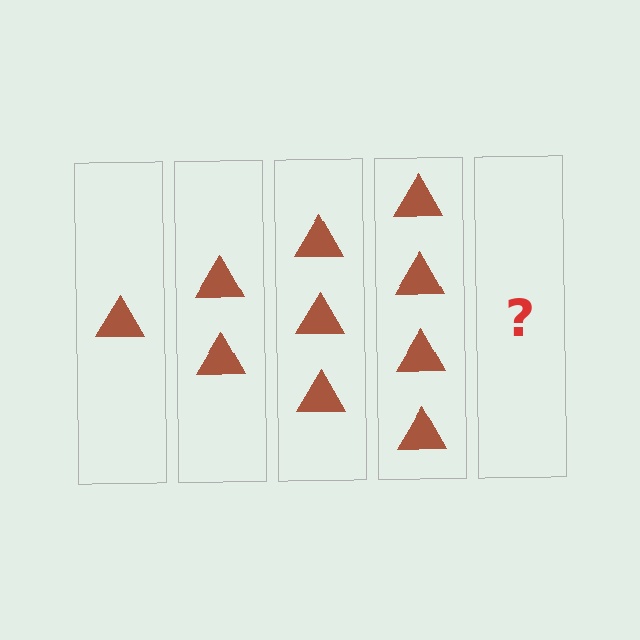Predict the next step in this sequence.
The next step is 5 triangles.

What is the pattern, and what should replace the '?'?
The pattern is that each step adds one more triangle. The '?' should be 5 triangles.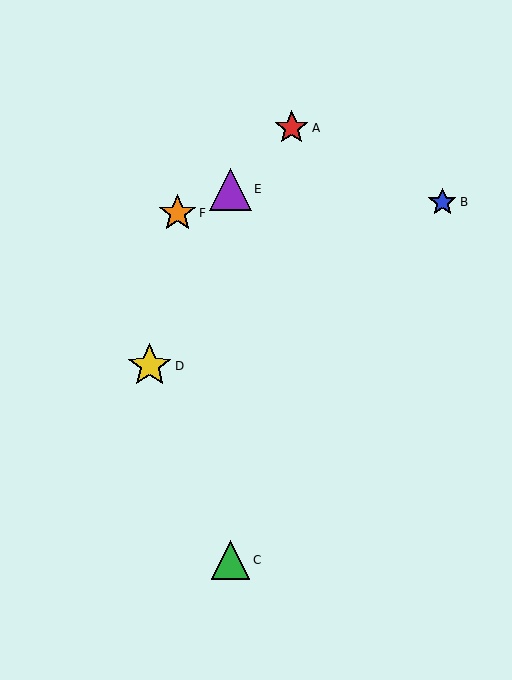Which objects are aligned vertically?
Objects C, E are aligned vertically.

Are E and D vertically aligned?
No, E is at x≈230 and D is at x≈150.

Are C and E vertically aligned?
Yes, both are at x≈230.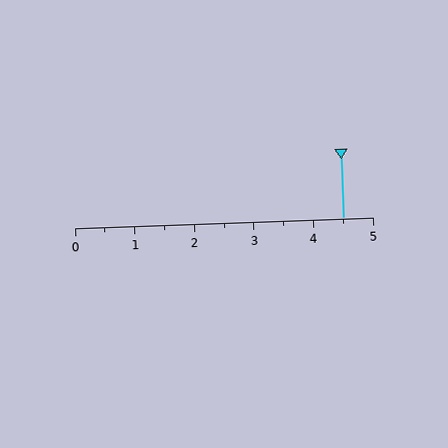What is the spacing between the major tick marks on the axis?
The major ticks are spaced 1 apart.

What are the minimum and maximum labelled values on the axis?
The axis runs from 0 to 5.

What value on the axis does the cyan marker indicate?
The marker indicates approximately 4.5.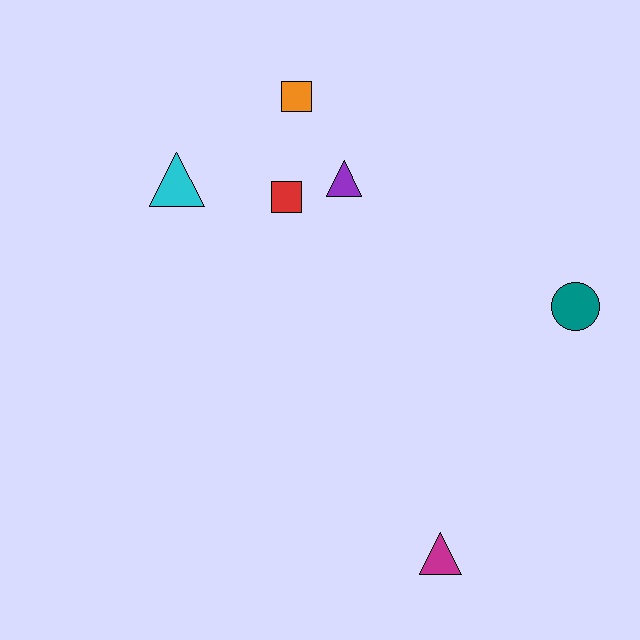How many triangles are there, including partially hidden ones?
There are 3 triangles.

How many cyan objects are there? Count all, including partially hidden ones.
There is 1 cyan object.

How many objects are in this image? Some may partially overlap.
There are 6 objects.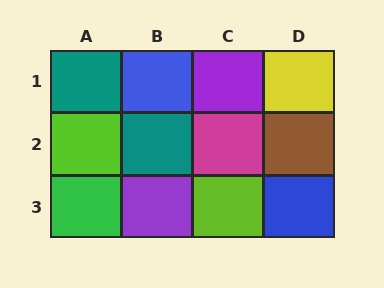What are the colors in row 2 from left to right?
Lime, teal, magenta, brown.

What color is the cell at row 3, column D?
Blue.